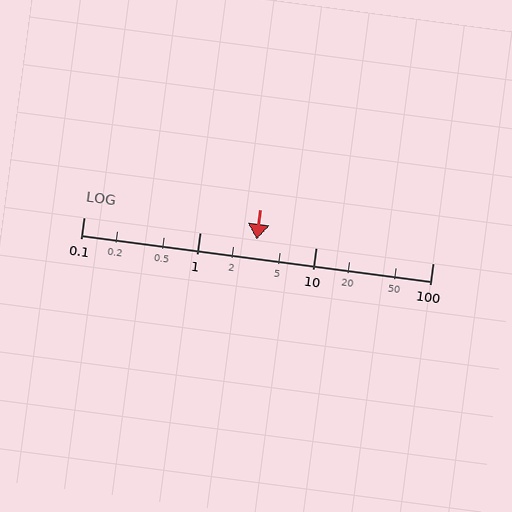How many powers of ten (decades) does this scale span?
The scale spans 3 decades, from 0.1 to 100.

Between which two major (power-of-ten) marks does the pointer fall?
The pointer is between 1 and 10.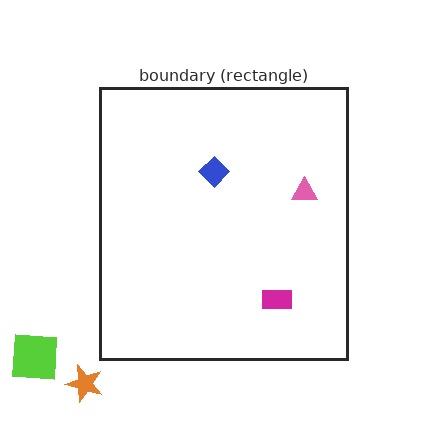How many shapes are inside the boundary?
3 inside, 3 outside.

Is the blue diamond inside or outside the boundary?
Inside.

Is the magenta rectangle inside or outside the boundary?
Inside.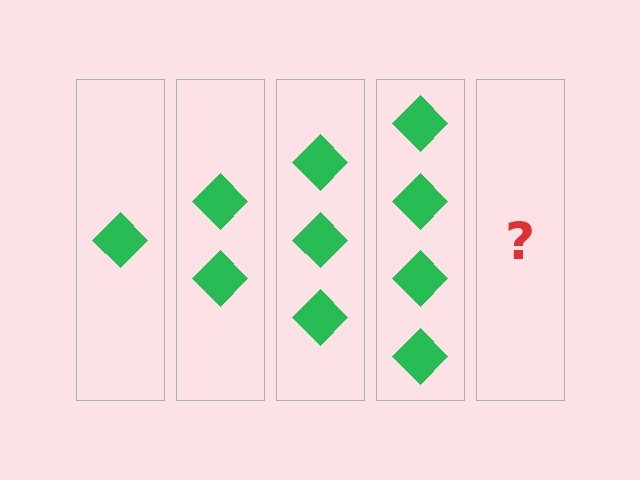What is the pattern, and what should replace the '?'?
The pattern is that each step adds one more diamond. The '?' should be 5 diamonds.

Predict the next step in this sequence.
The next step is 5 diamonds.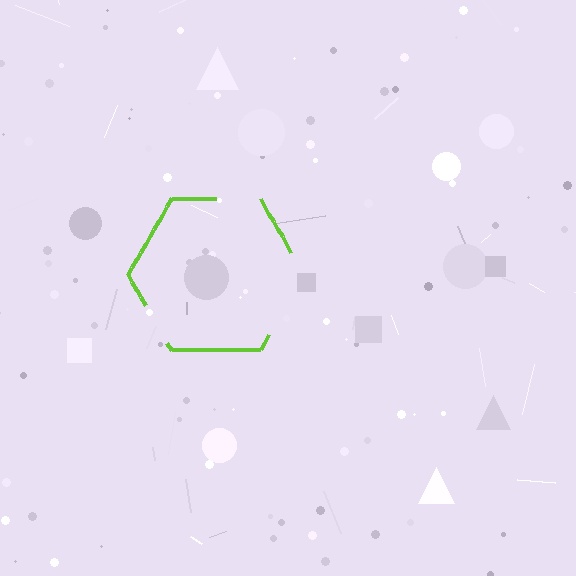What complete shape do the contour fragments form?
The contour fragments form a hexagon.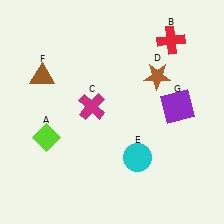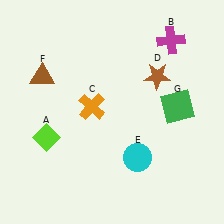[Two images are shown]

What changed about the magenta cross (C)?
In Image 1, C is magenta. In Image 2, it changed to orange.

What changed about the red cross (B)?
In Image 1, B is red. In Image 2, it changed to magenta.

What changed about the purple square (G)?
In Image 1, G is purple. In Image 2, it changed to green.